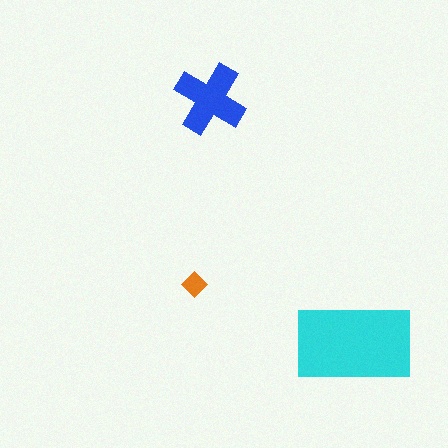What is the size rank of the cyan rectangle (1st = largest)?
1st.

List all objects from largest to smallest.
The cyan rectangle, the blue cross, the orange diamond.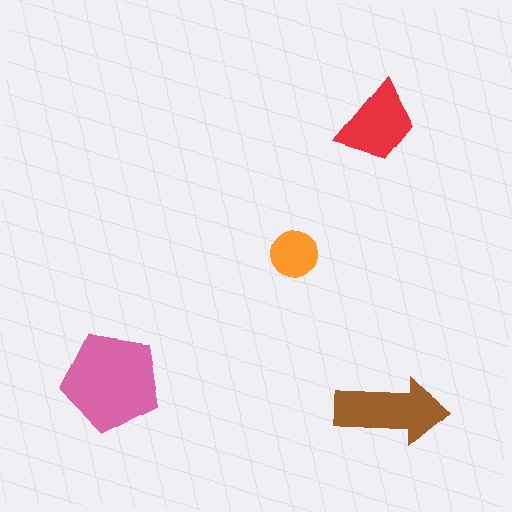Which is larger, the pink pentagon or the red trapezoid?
The pink pentagon.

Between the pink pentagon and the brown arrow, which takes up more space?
The pink pentagon.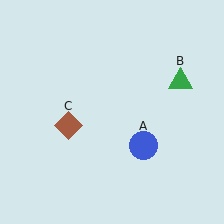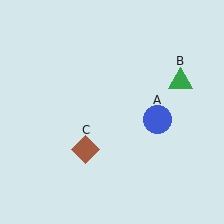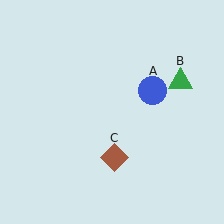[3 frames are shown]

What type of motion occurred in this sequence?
The blue circle (object A), brown diamond (object C) rotated counterclockwise around the center of the scene.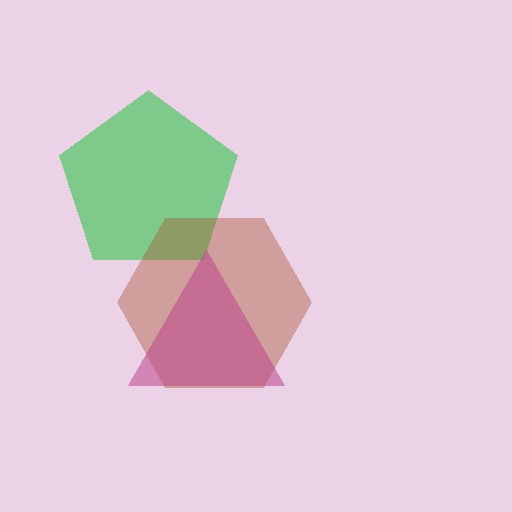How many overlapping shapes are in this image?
There are 3 overlapping shapes in the image.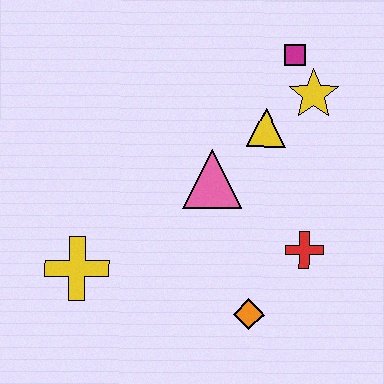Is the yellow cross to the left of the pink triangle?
Yes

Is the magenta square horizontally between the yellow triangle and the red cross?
Yes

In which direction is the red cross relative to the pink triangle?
The red cross is to the right of the pink triangle.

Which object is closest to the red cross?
The orange diamond is closest to the red cross.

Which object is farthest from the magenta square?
The yellow cross is farthest from the magenta square.